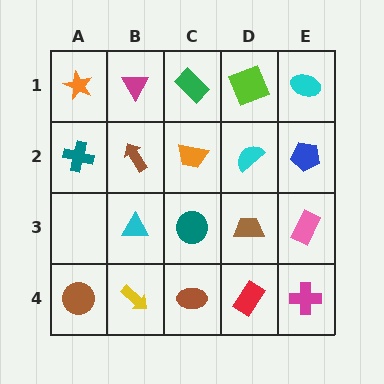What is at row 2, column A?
A teal cross.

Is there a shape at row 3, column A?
No, that cell is empty.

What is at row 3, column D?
A brown trapezoid.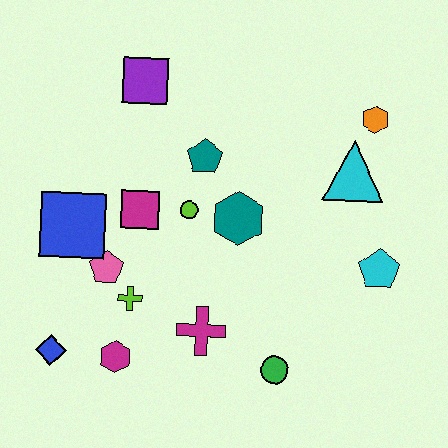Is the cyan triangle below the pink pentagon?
No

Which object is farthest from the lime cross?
The orange hexagon is farthest from the lime cross.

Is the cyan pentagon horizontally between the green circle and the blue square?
No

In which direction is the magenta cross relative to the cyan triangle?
The magenta cross is below the cyan triangle.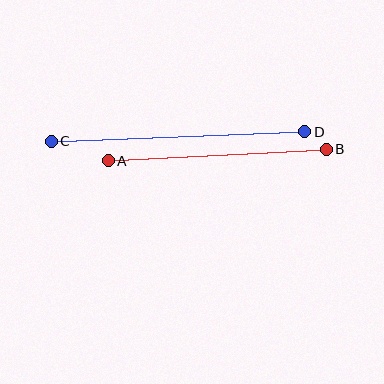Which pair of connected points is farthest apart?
Points C and D are farthest apart.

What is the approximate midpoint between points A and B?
The midpoint is at approximately (217, 155) pixels.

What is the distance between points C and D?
The distance is approximately 253 pixels.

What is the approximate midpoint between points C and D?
The midpoint is at approximately (178, 137) pixels.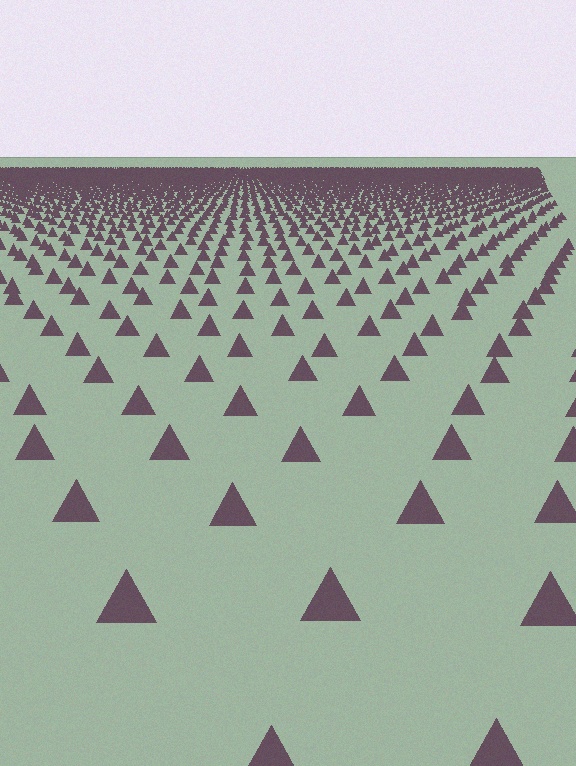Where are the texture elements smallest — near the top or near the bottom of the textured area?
Near the top.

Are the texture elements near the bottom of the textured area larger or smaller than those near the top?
Larger. Near the bottom, elements are closer to the viewer and appear at a bigger on-screen size.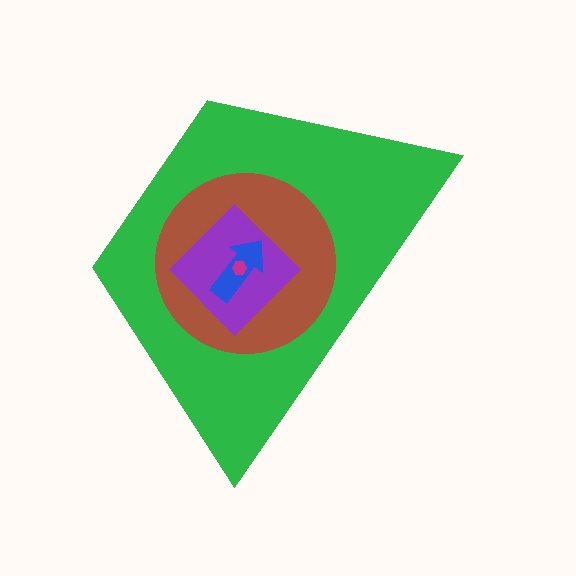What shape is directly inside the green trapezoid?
The brown circle.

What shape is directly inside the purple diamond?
The blue arrow.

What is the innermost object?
The magenta hexagon.